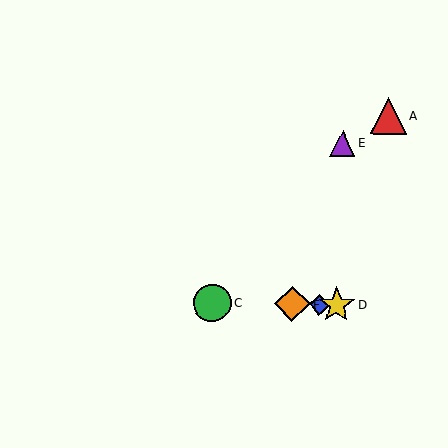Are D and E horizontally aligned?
No, D is at y≈305 and E is at y≈143.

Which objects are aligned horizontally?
Objects B, C, D, F are aligned horizontally.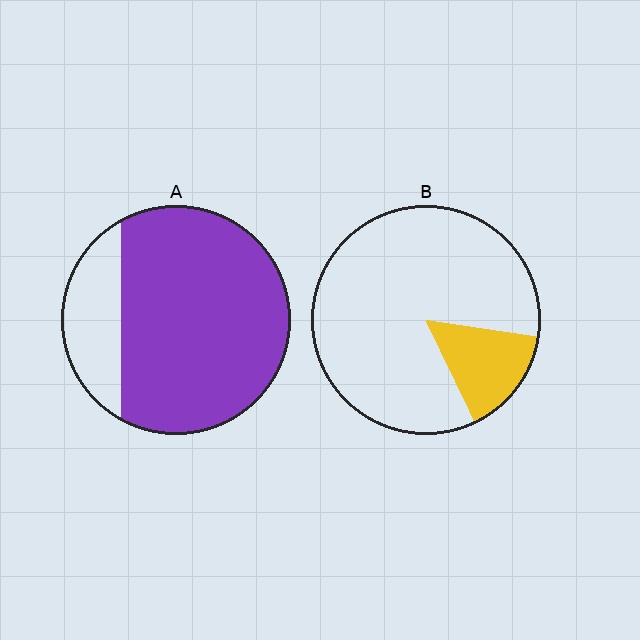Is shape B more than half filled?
No.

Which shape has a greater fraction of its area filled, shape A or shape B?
Shape A.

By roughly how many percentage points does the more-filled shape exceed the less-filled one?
By roughly 65 percentage points (A over B).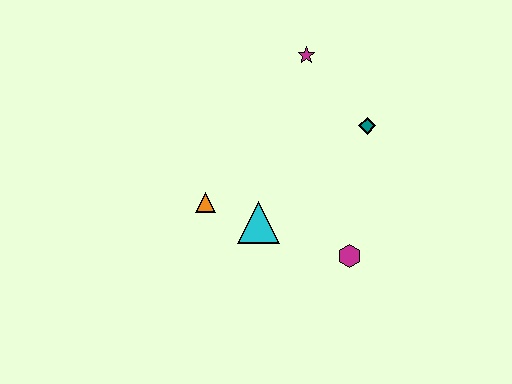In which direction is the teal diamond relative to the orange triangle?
The teal diamond is to the right of the orange triangle.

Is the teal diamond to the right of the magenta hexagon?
Yes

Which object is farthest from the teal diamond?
The orange triangle is farthest from the teal diamond.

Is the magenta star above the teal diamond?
Yes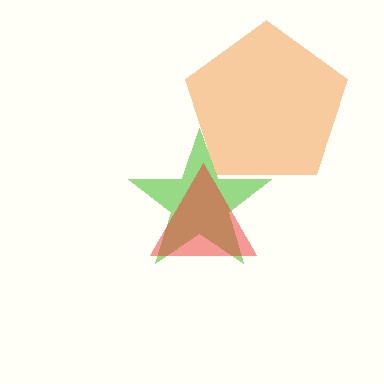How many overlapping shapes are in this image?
There are 3 overlapping shapes in the image.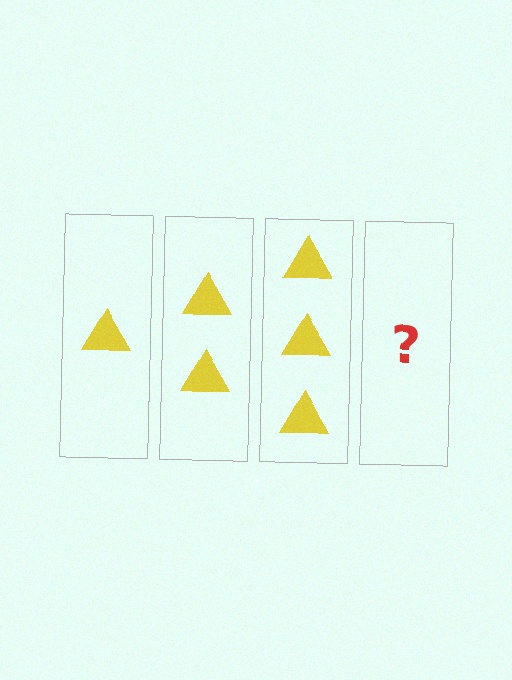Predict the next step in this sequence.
The next step is 4 triangles.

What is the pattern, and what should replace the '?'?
The pattern is that each step adds one more triangle. The '?' should be 4 triangles.